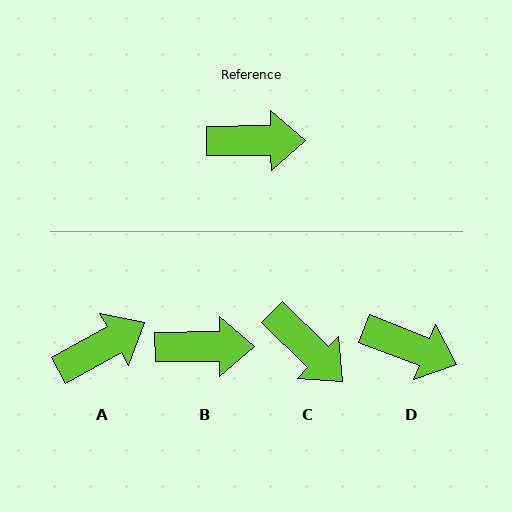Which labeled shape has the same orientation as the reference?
B.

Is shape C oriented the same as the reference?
No, it is off by about 45 degrees.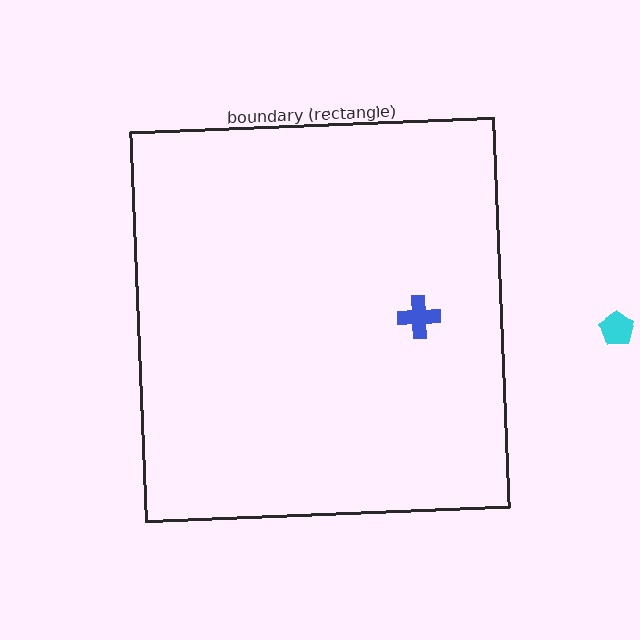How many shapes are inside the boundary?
1 inside, 1 outside.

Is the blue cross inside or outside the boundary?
Inside.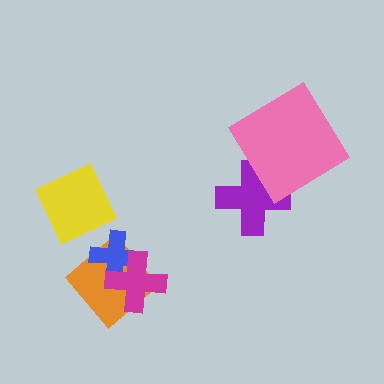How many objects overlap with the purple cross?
1 object overlaps with the purple cross.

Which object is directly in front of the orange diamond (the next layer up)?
The blue cross is directly in front of the orange diamond.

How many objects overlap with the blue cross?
2 objects overlap with the blue cross.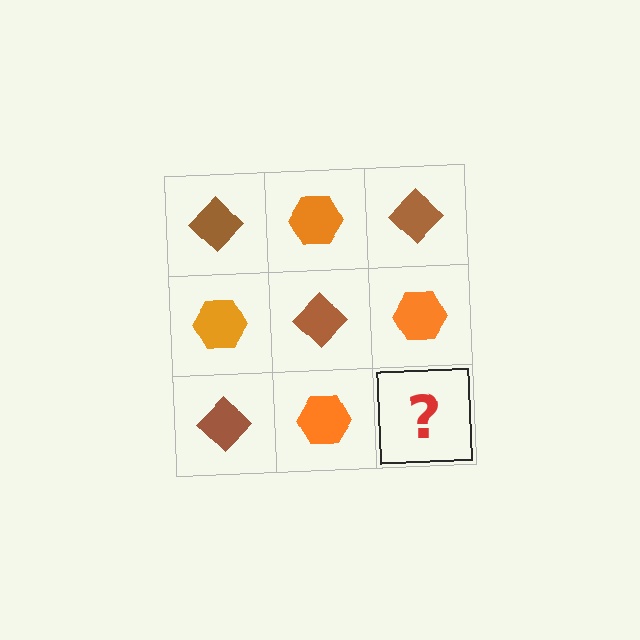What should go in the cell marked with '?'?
The missing cell should contain a brown diamond.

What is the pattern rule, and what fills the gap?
The rule is that it alternates brown diamond and orange hexagon in a checkerboard pattern. The gap should be filled with a brown diamond.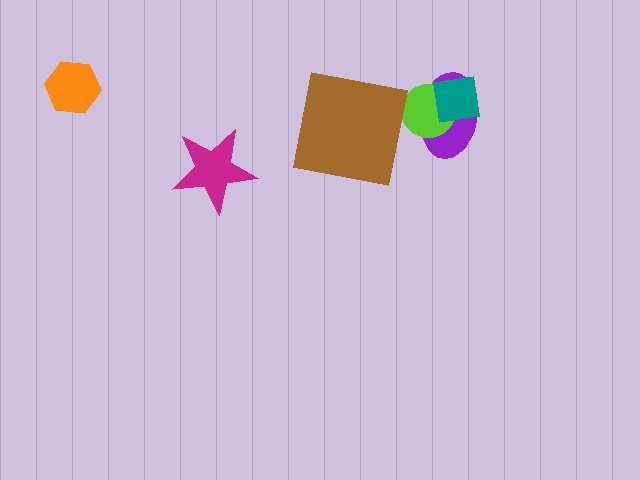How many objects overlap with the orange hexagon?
0 objects overlap with the orange hexagon.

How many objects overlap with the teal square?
2 objects overlap with the teal square.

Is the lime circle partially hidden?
Yes, it is partially covered by another shape.